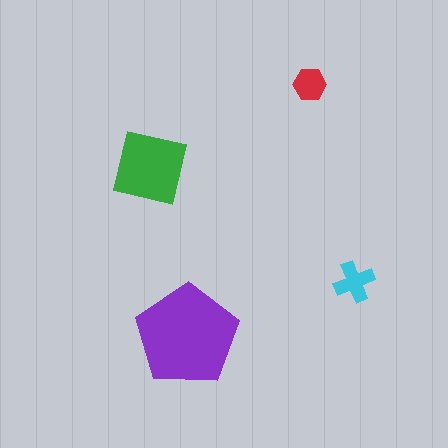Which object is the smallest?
The red hexagon.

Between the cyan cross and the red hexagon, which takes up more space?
The cyan cross.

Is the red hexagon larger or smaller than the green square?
Smaller.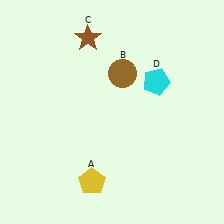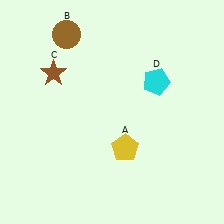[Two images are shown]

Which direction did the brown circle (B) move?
The brown circle (B) moved left.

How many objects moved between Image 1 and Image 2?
3 objects moved between the two images.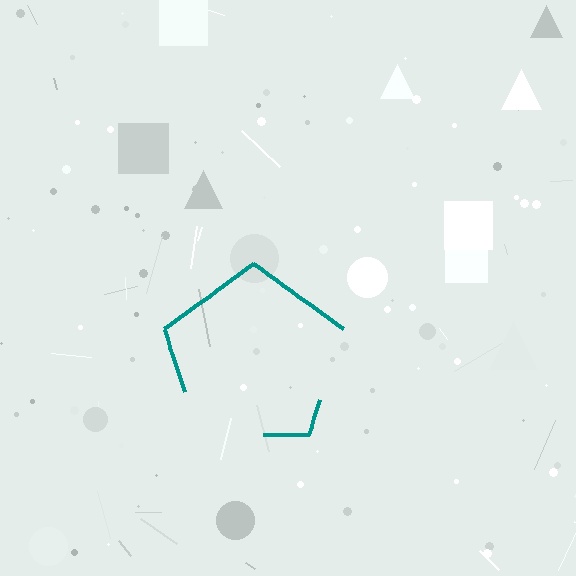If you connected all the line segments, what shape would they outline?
They would outline a pentagon.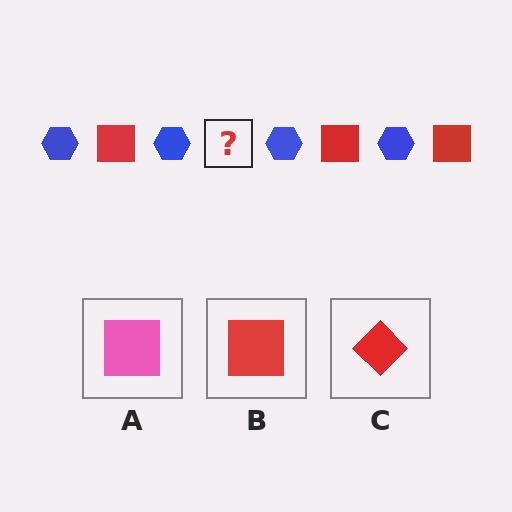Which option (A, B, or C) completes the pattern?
B.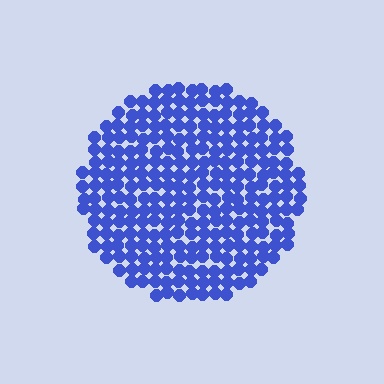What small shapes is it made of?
It is made of small circles.